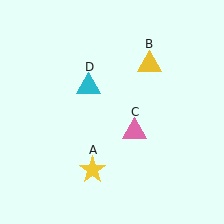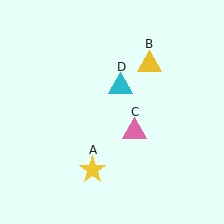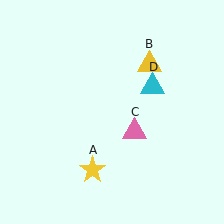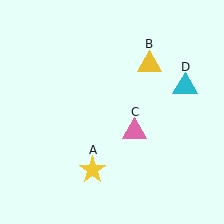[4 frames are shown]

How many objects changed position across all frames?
1 object changed position: cyan triangle (object D).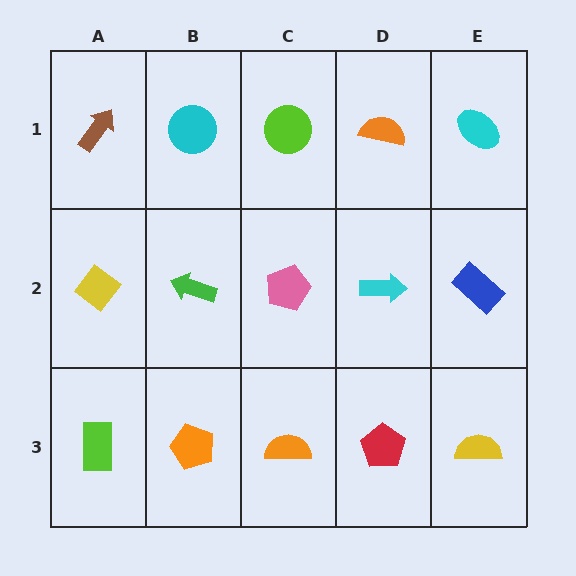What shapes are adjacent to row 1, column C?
A pink pentagon (row 2, column C), a cyan circle (row 1, column B), an orange semicircle (row 1, column D).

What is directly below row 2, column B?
An orange pentagon.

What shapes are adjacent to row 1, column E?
A blue rectangle (row 2, column E), an orange semicircle (row 1, column D).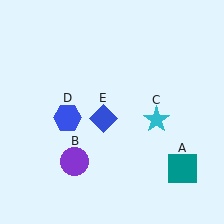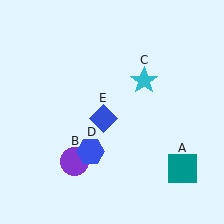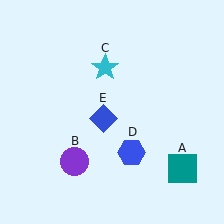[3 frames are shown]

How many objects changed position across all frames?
2 objects changed position: cyan star (object C), blue hexagon (object D).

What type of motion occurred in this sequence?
The cyan star (object C), blue hexagon (object D) rotated counterclockwise around the center of the scene.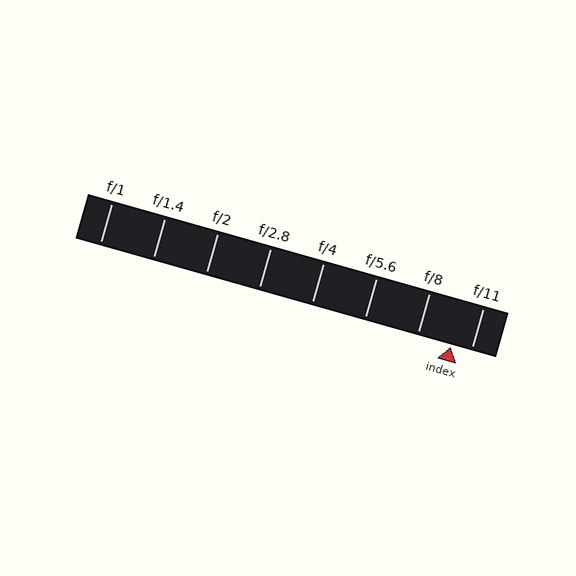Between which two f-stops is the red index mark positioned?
The index mark is between f/8 and f/11.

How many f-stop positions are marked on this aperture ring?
There are 8 f-stop positions marked.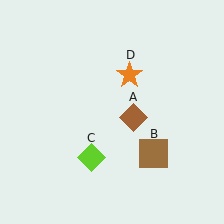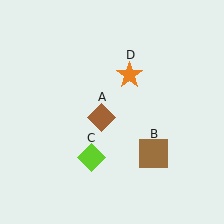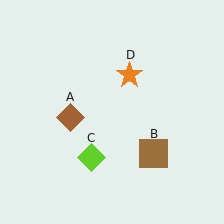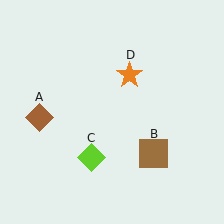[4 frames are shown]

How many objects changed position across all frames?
1 object changed position: brown diamond (object A).